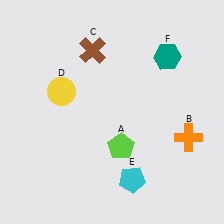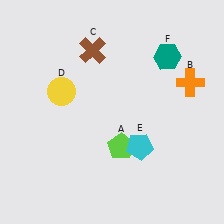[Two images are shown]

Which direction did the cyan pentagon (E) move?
The cyan pentagon (E) moved up.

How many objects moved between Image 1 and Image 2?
2 objects moved between the two images.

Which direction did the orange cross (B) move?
The orange cross (B) moved up.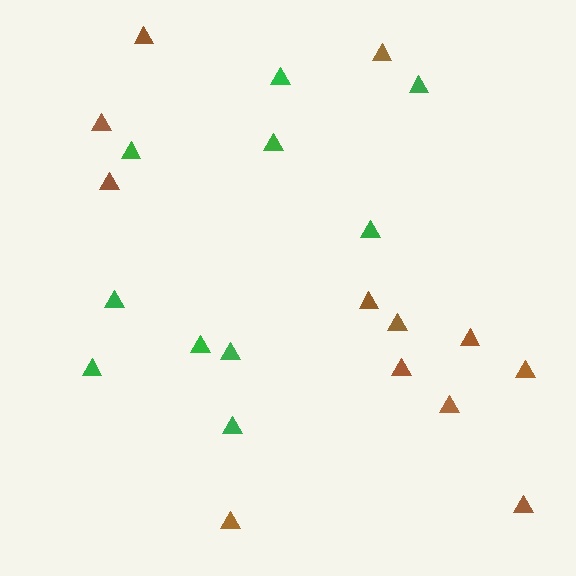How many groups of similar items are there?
There are 2 groups: one group of brown triangles (12) and one group of green triangles (10).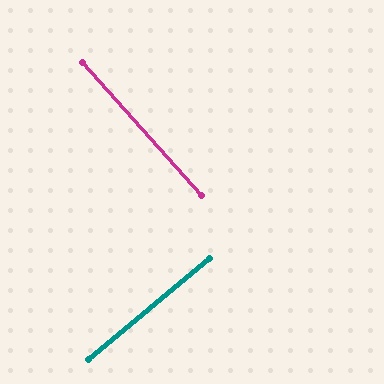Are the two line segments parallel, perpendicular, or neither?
Perpendicular — they meet at approximately 88°.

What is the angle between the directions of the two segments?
Approximately 88 degrees.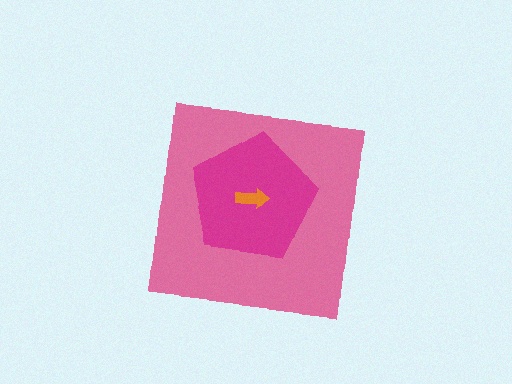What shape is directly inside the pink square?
The magenta pentagon.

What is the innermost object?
The orange arrow.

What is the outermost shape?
The pink square.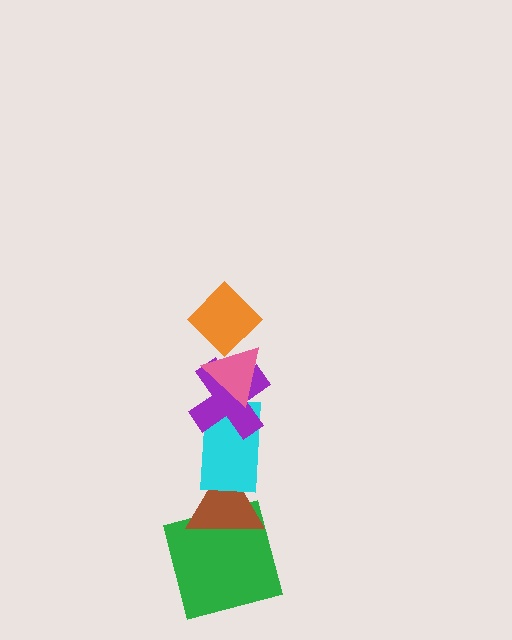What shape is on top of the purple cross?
The pink triangle is on top of the purple cross.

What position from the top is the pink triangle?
The pink triangle is 2nd from the top.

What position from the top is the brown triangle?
The brown triangle is 5th from the top.